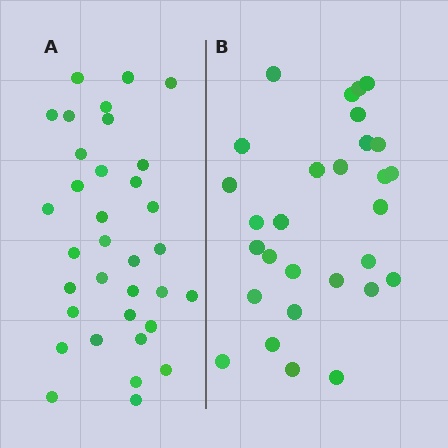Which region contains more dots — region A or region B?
Region A (the left region) has more dots.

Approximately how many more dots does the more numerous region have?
Region A has about 5 more dots than region B.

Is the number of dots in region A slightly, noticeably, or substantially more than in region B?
Region A has only slightly more — the two regions are fairly close. The ratio is roughly 1.2 to 1.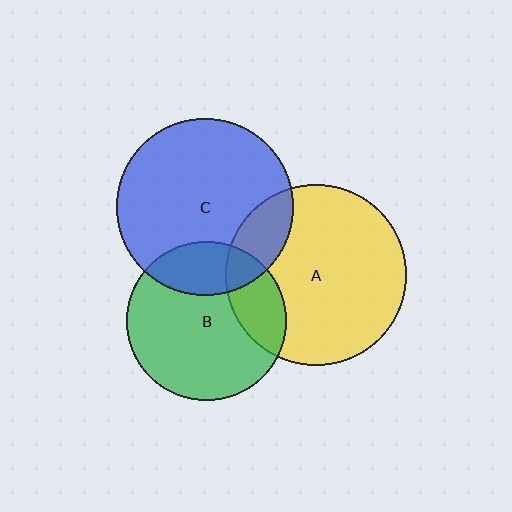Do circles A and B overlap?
Yes.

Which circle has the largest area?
Circle A (yellow).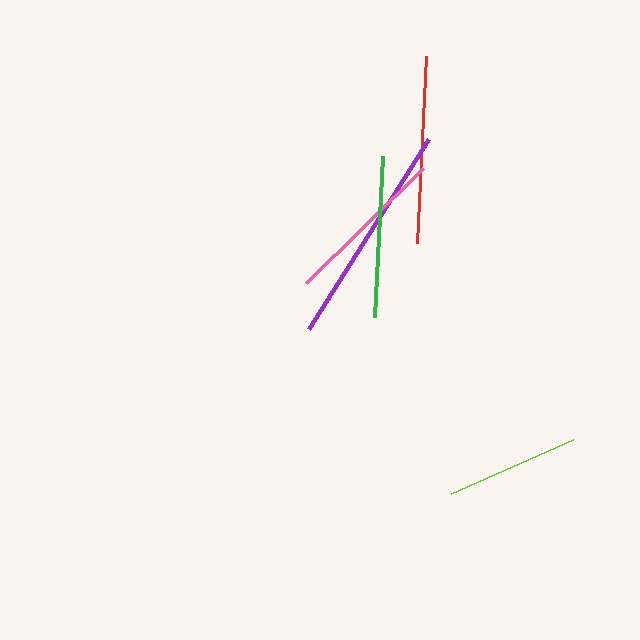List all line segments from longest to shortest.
From longest to shortest: purple, red, pink, green, lime.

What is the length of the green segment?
The green segment is approximately 161 pixels long.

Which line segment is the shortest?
The lime line is the shortest at approximately 133 pixels.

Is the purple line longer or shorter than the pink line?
The purple line is longer than the pink line.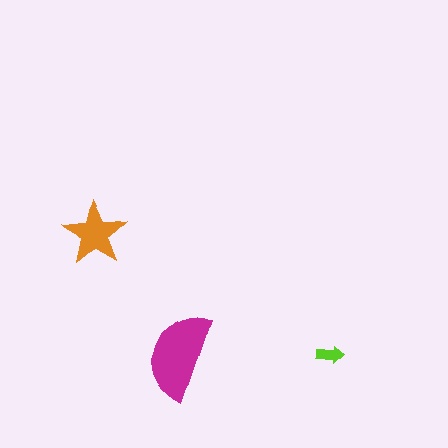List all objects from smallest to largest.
The lime arrow, the orange star, the magenta semicircle.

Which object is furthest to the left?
The orange star is leftmost.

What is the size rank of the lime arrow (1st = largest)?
3rd.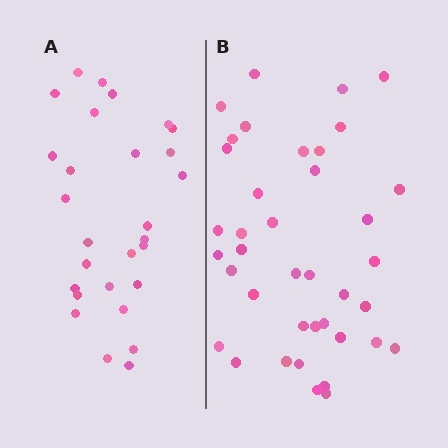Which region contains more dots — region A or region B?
Region B (the right region) has more dots.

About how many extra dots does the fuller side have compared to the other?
Region B has roughly 12 or so more dots than region A.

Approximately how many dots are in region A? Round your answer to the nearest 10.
About 30 dots. (The exact count is 28, which rounds to 30.)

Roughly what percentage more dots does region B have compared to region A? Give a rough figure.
About 40% more.